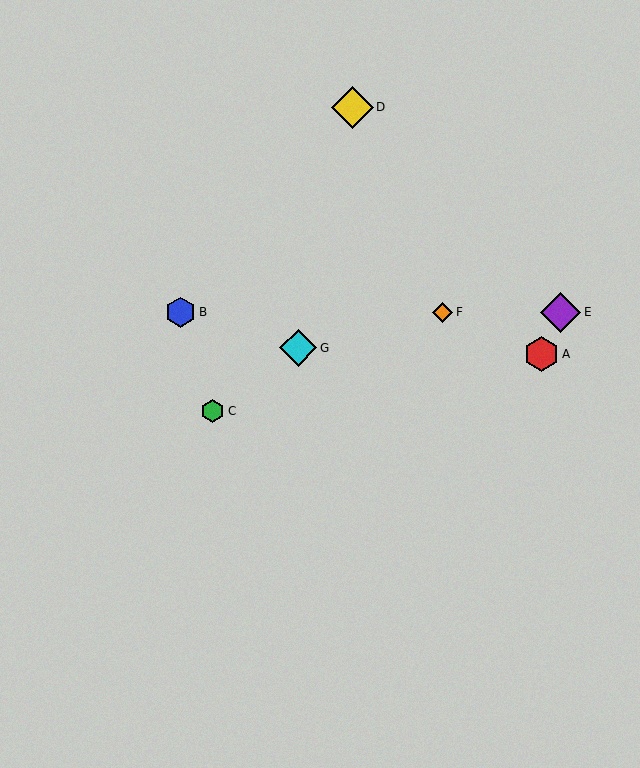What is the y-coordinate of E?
Object E is at y≈312.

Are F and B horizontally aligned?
Yes, both are at y≈312.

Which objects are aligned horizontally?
Objects B, E, F are aligned horizontally.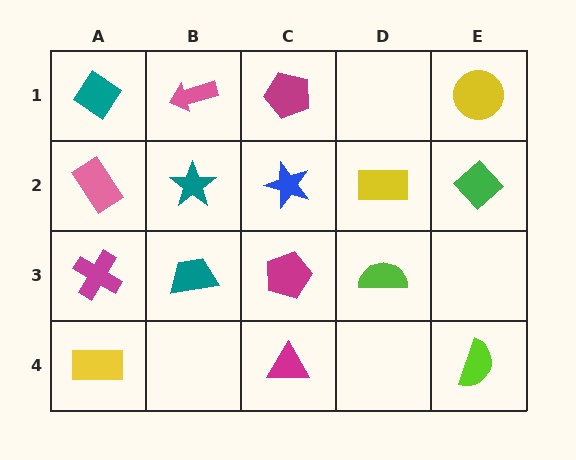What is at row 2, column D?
A yellow rectangle.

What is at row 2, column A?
A pink rectangle.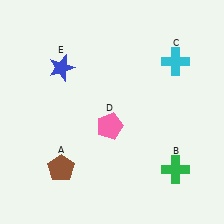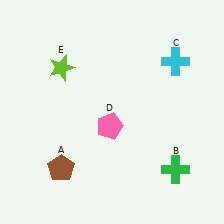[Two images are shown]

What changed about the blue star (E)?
In Image 1, E is blue. In Image 2, it changed to lime.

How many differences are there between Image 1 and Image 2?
There is 1 difference between the two images.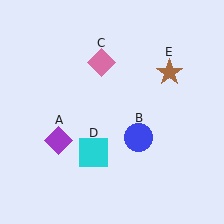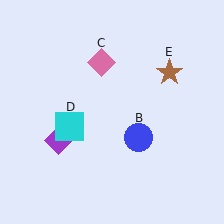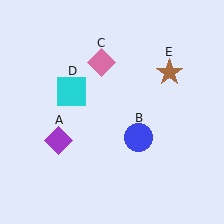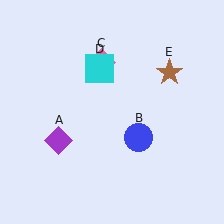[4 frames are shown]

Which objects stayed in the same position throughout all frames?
Purple diamond (object A) and blue circle (object B) and pink diamond (object C) and brown star (object E) remained stationary.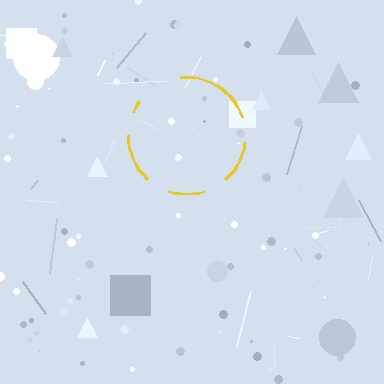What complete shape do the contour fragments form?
The contour fragments form a circle.